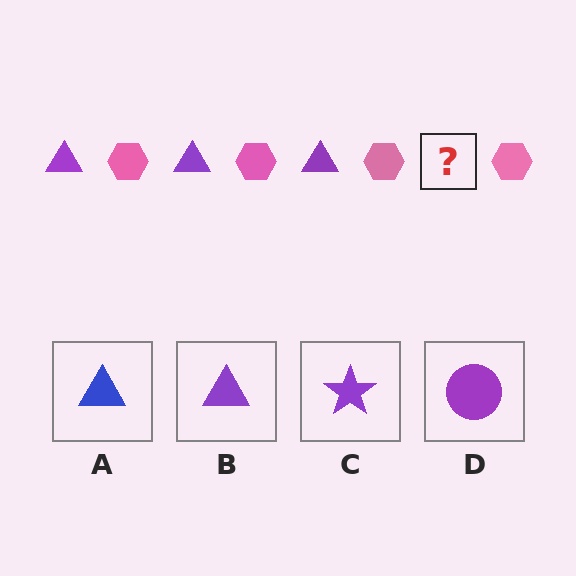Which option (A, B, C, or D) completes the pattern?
B.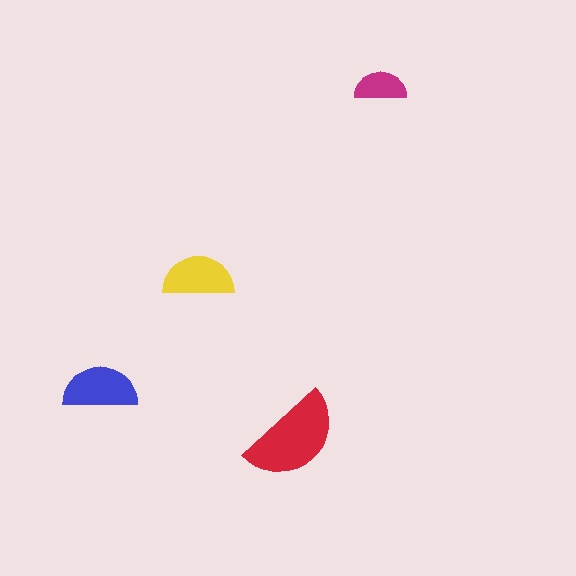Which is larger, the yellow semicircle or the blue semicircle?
The blue one.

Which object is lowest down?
The red semicircle is bottommost.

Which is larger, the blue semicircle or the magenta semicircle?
The blue one.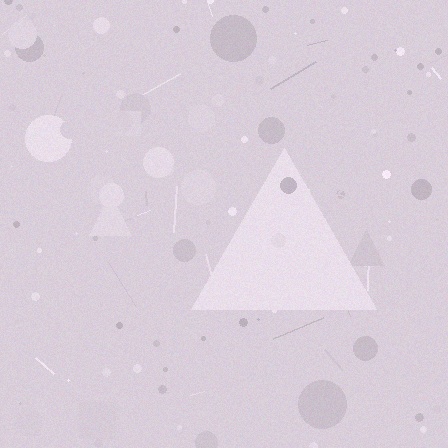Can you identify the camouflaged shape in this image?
The camouflaged shape is a triangle.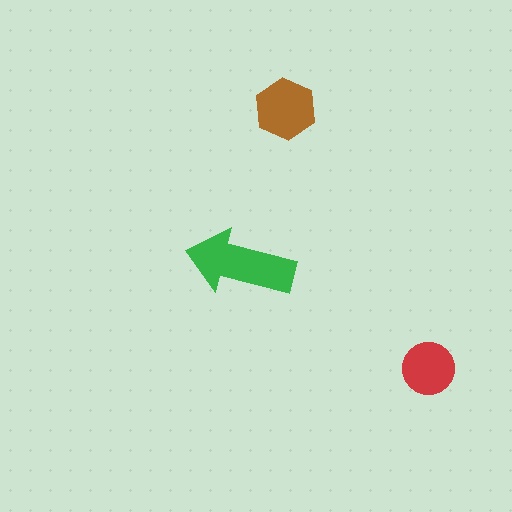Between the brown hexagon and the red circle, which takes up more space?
The brown hexagon.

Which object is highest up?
The brown hexagon is topmost.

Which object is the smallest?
The red circle.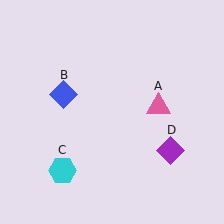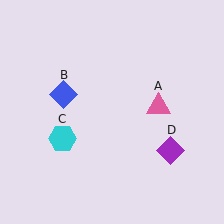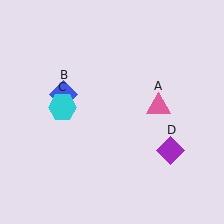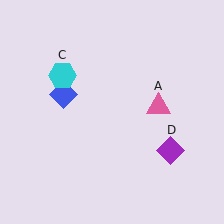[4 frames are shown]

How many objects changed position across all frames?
1 object changed position: cyan hexagon (object C).